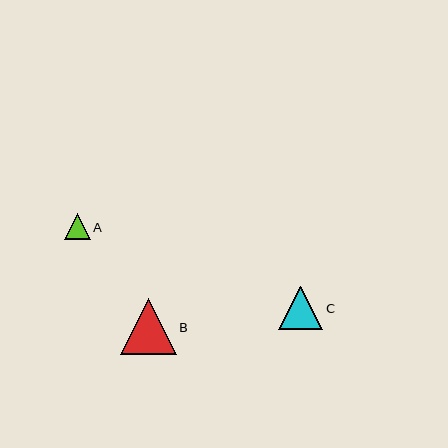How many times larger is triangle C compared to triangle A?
Triangle C is approximately 1.7 times the size of triangle A.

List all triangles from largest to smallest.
From largest to smallest: B, C, A.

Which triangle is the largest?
Triangle B is the largest with a size of approximately 56 pixels.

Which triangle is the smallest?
Triangle A is the smallest with a size of approximately 26 pixels.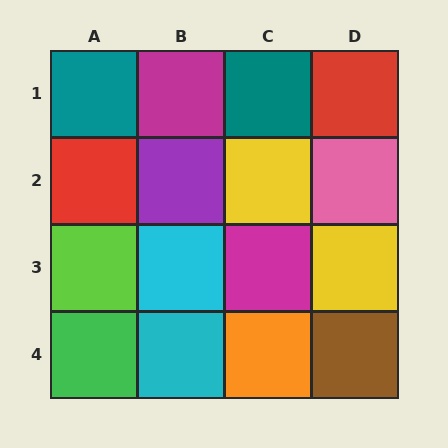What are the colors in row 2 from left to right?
Red, purple, yellow, pink.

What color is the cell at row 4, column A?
Green.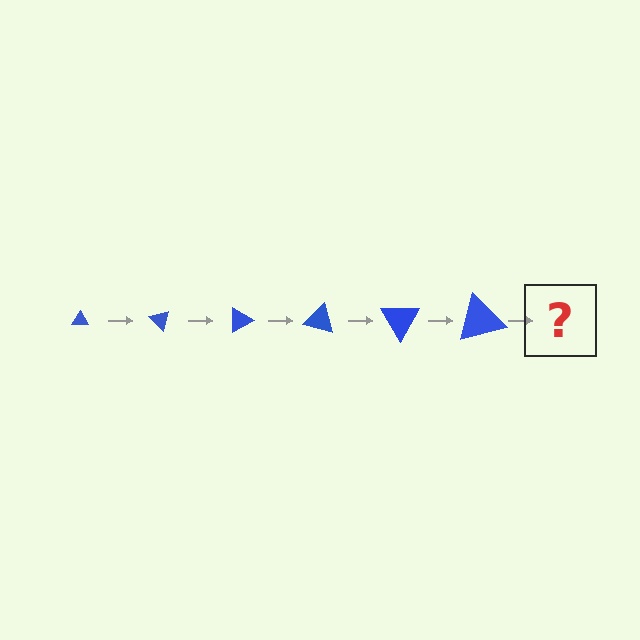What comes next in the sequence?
The next element should be a triangle, larger than the previous one and rotated 270 degrees from the start.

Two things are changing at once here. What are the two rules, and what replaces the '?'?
The two rules are that the triangle grows larger each step and it rotates 45 degrees each step. The '?' should be a triangle, larger than the previous one and rotated 270 degrees from the start.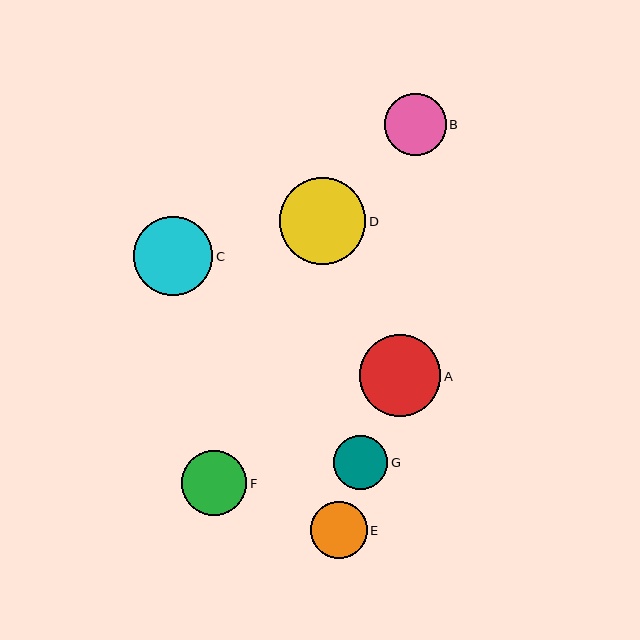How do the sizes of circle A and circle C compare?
Circle A and circle C are approximately the same size.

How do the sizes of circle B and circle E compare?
Circle B and circle E are approximately the same size.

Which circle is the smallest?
Circle G is the smallest with a size of approximately 54 pixels.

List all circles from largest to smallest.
From largest to smallest: D, A, C, F, B, E, G.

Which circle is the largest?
Circle D is the largest with a size of approximately 87 pixels.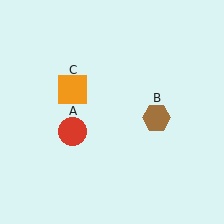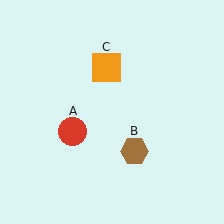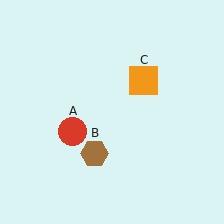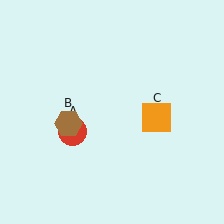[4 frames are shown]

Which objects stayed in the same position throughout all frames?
Red circle (object A) remained stationary.